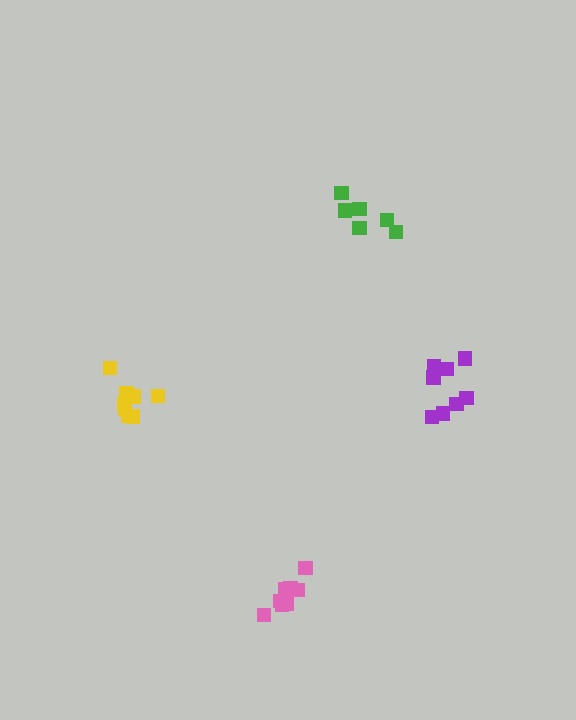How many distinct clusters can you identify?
There are 4 distinct clusters.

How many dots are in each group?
Group 1: 8 dots, Group 2: 8 dots, Group 3: 6 dots, Group 4: 8 dots (30 total).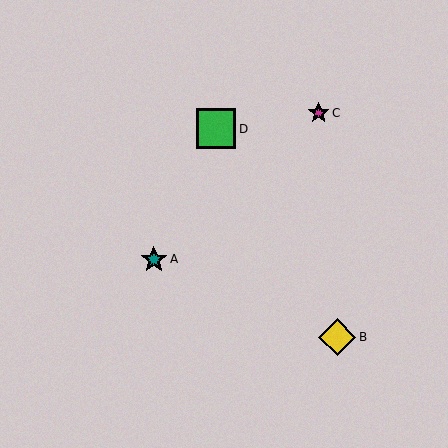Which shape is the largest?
The green square (labeled D) is the largest.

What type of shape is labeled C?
Shape C is a magenta star.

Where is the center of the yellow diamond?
The center of the yellow diamond is at (337, 337).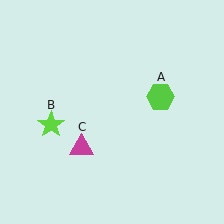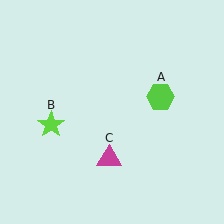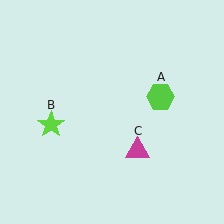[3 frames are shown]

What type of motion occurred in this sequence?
The magenta triangle (object C) rotated counterclockwise around the center of the scene.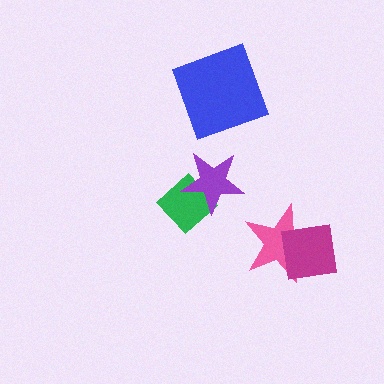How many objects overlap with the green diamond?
1 object overlaps with the green diamond.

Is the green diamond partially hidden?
Yes, it is partially covered by another shape.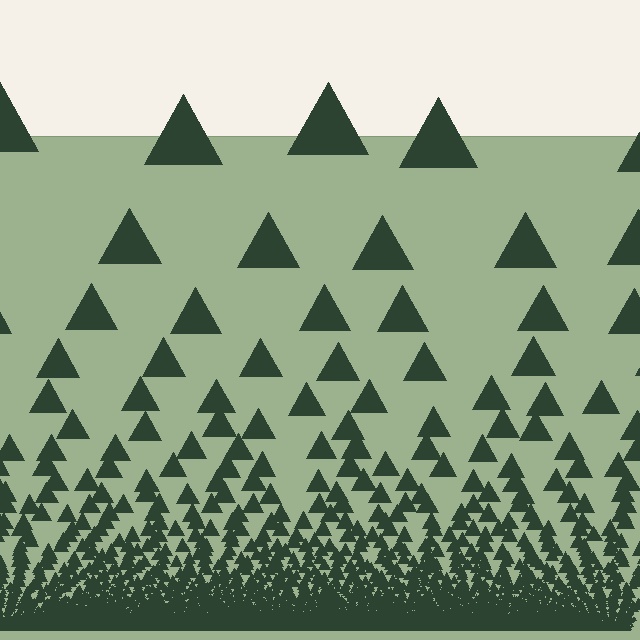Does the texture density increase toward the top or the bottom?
Density increases toward the bottom.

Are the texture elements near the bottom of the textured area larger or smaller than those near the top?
Smaller. The gradient is inverted — elements near the bottom are smaller and denser.